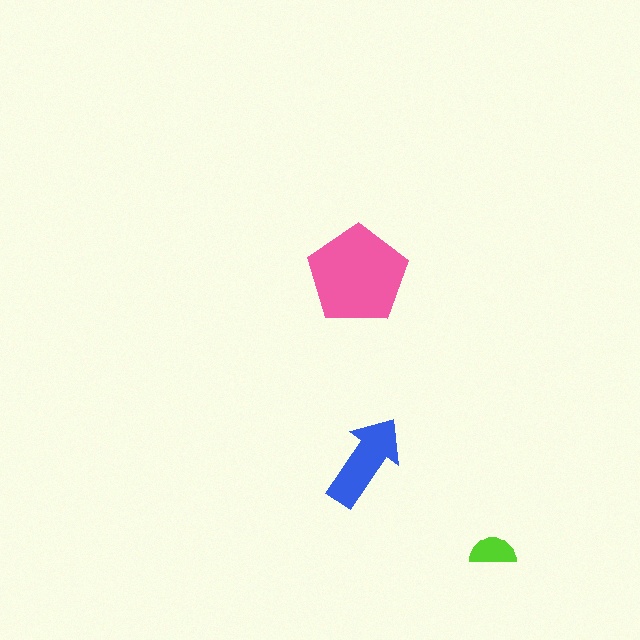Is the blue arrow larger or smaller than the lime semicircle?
Larger.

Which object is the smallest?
The lime semicircle.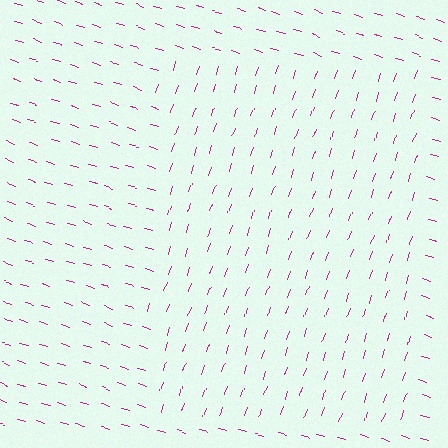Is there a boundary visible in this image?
Yes, there is a texture boundary formed by a change in line orientation.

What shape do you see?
I see a rectangle.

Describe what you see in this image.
The image is filled with small magenta line segments. A rectangle region in the image has lines oriented differently from the surrounding lines, creating a visible texture boundary.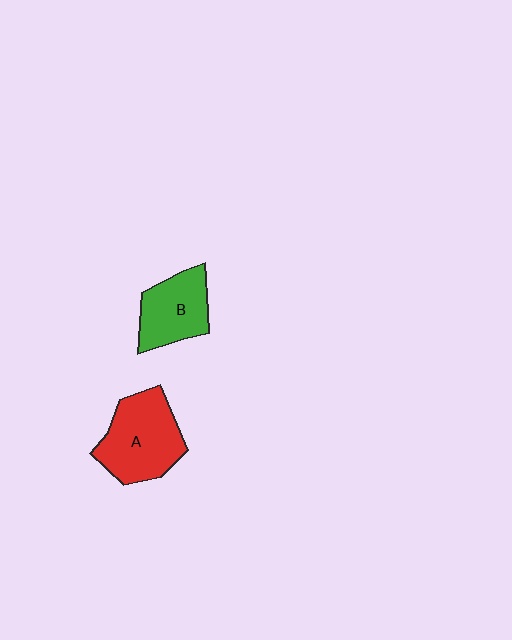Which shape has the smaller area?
Shape B (green).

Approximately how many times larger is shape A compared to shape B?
Approximately 1.3 times.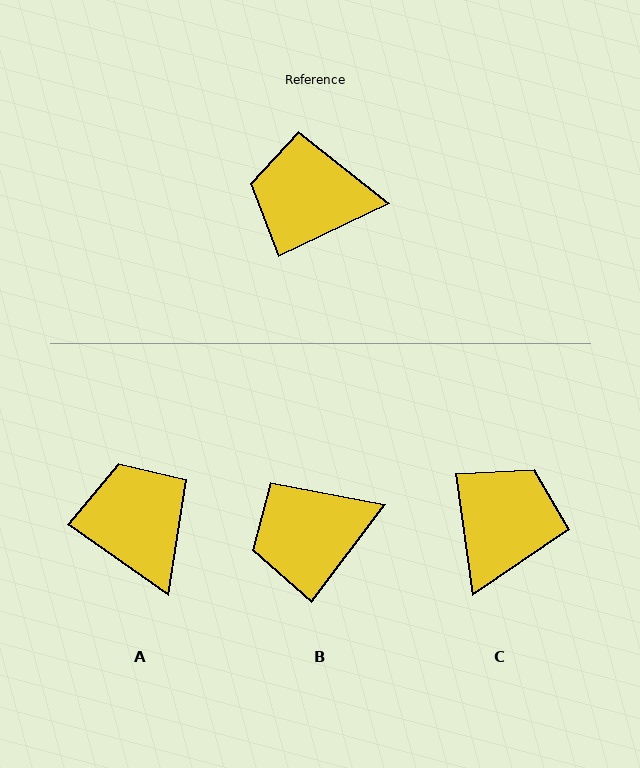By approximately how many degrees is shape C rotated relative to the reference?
Approximately 107 degrees clockwise.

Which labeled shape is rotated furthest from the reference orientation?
C, about 107 degrees away.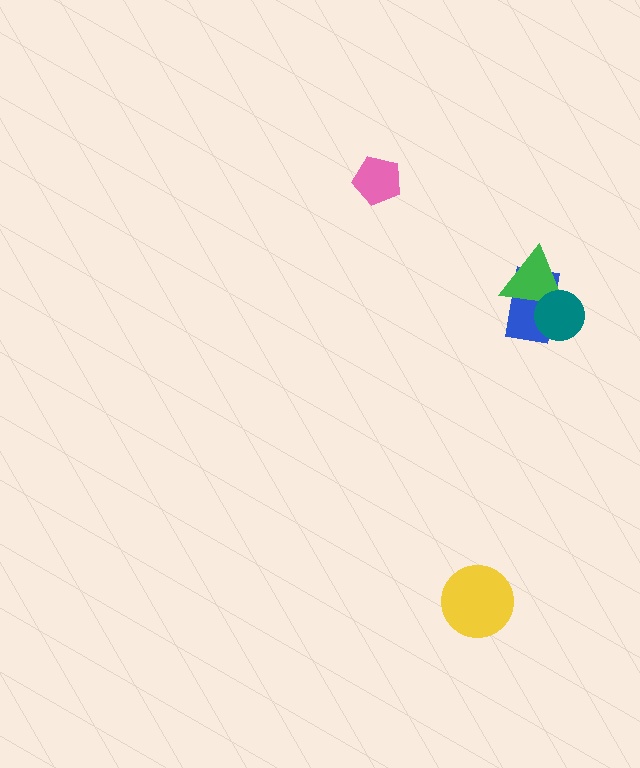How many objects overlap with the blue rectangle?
2 objects overlap with the blue rectangle.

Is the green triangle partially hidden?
Yes, it is partially covered by another shape.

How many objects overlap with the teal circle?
2 objects overlap with the teal circle.